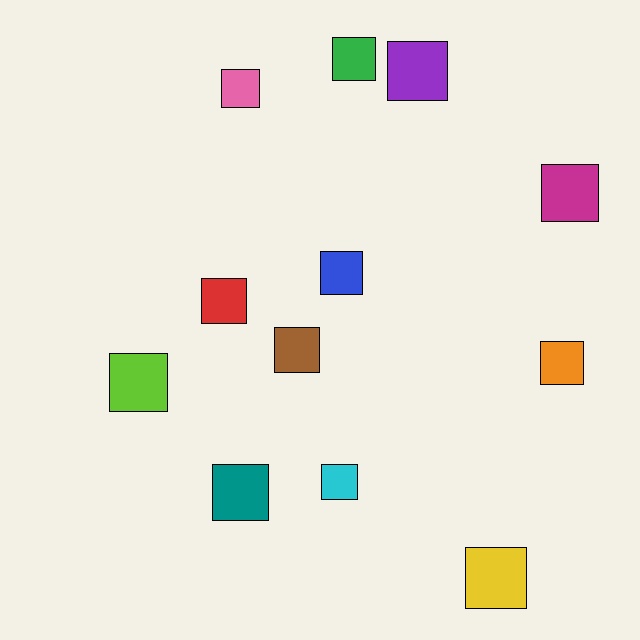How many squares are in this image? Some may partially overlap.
There are 12 squares.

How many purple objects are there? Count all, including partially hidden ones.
There is 1 purple object.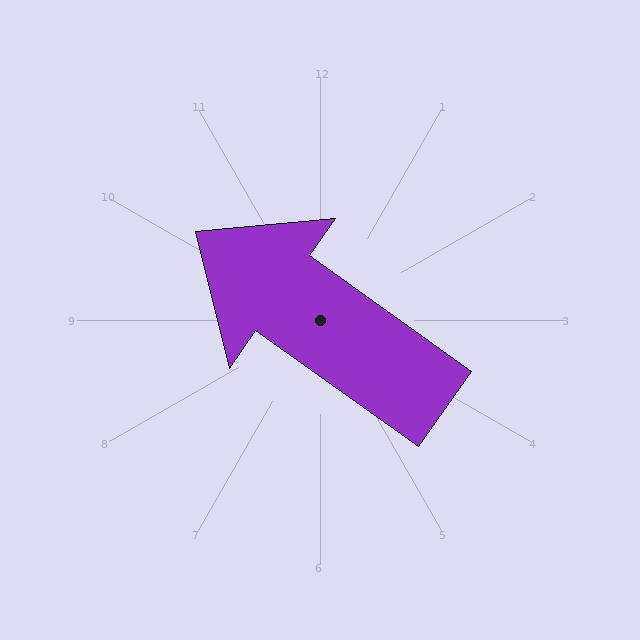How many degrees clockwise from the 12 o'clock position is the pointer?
Approximately 305 degrees.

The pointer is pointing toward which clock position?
Roughly 10 o'clock.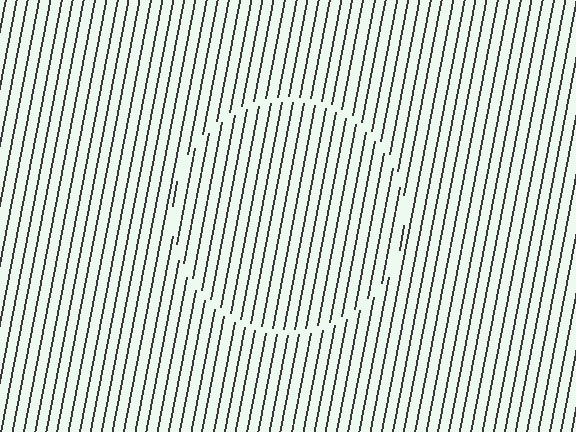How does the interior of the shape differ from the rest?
The interior of the shape contains the same grating, shifted by half a period — the contour is defined by the phase discontinuity where line-ends from the inner and outer gratings abut.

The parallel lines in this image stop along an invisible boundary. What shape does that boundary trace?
An illusory circle. The interior of the shape contains the same grating, shifted by half a period — the contour is defined by the phase discontinuity where line-ends from the inner and outer gratings abut.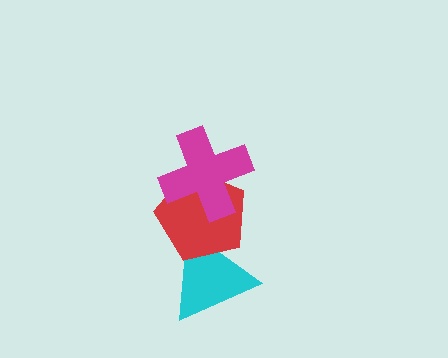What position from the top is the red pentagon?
The red pentagon is 2nd from the top.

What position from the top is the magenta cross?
The magenta cross is 1st from the top.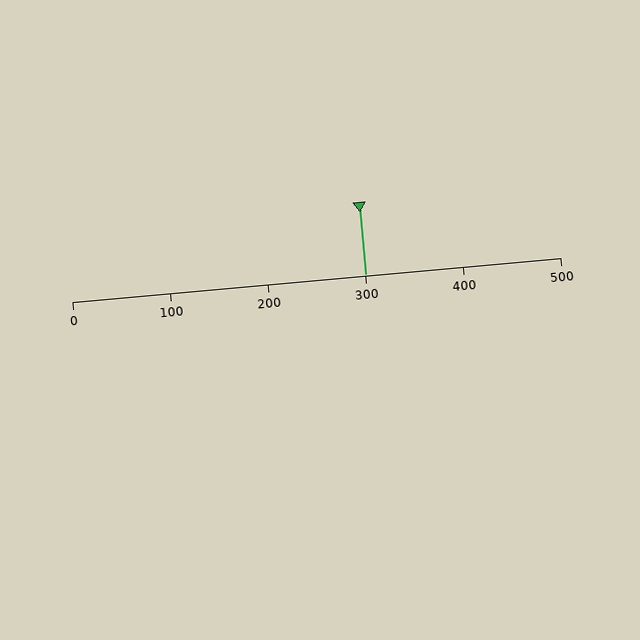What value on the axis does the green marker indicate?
The marker indicates approximately 300.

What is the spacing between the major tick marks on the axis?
The major ticks are spaced 100 apart.